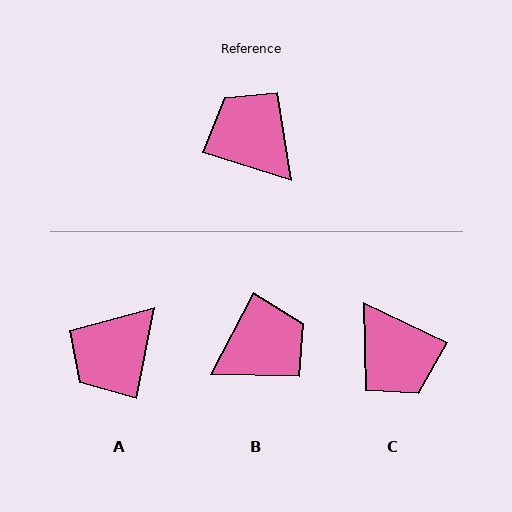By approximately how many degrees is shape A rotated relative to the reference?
Approximately 96 degrees counter-clockwise.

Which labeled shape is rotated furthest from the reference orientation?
C, about 172 degrees away.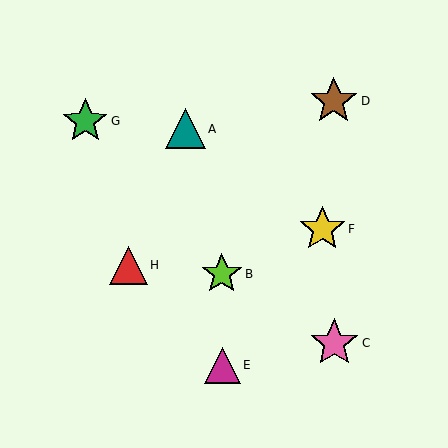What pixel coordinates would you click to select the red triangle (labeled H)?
Click at (128, 265) to select the red triangle H.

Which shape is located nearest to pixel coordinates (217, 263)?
The lime star (labeled B) at (222, 274) is nearest to that location.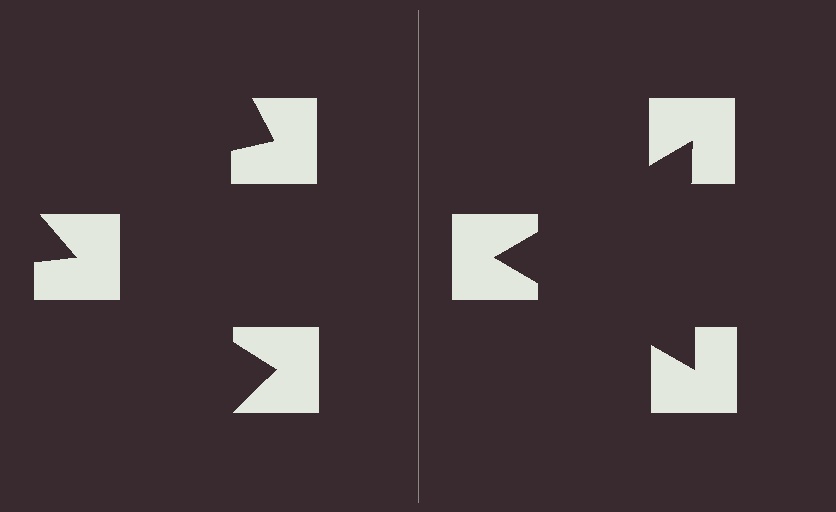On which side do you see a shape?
An illusory triangle appears on the right side. On the left side the wedge cuts are rotated, so no coherent shape forms.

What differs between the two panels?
The notched squares are positioned identically on both sides; only the wedge orientations differ. On the right they align to a triangle; on the left they are misaligned.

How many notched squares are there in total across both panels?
6 — 3 on each side.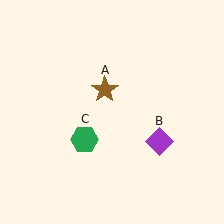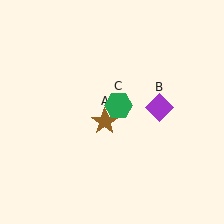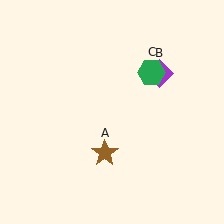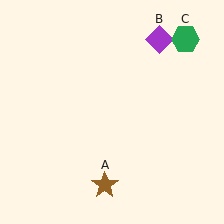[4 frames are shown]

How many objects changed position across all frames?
3 objects changed position: brown star (object A), purple diamond (object B), green hexagon (object C).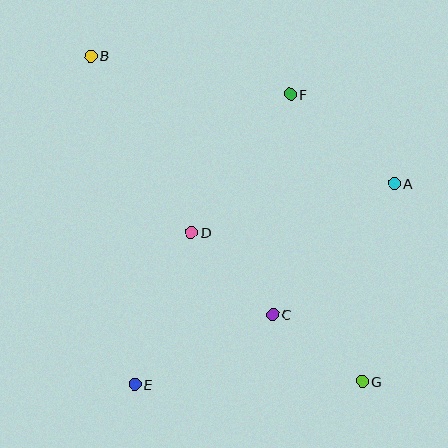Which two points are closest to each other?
Points C and G are closest to each other.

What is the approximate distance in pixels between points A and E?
The distance between A and E is approximately 328 pixels.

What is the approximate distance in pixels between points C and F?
The distance between C and F is approximately 220 pixels.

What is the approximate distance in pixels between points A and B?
The distance between A and B is approximately 329 pixels.